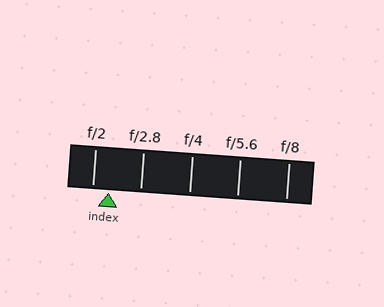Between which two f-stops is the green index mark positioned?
The index mark is between f/2 and f/2.8.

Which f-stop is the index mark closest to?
The index mark is closest to f/2.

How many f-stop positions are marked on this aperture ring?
There are 5 f-stop positions marked.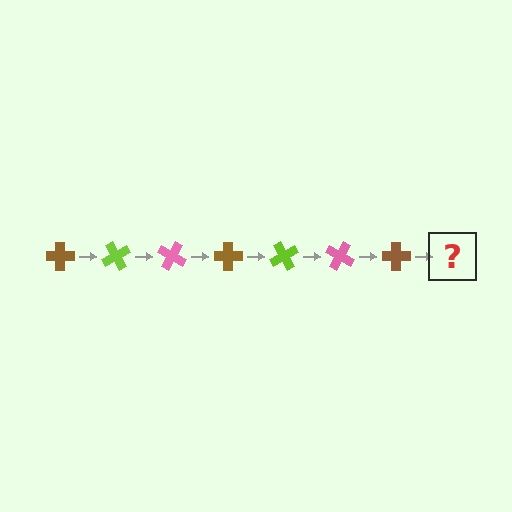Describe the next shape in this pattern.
It should be a lime cross, rotated 420 degrees from the start.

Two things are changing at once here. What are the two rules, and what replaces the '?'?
The two rules are that it rotates 60 degrees each step and the color cycles through brown, lime, and pink. The '?' should be a lime cross, rotated 420 degrees from the start.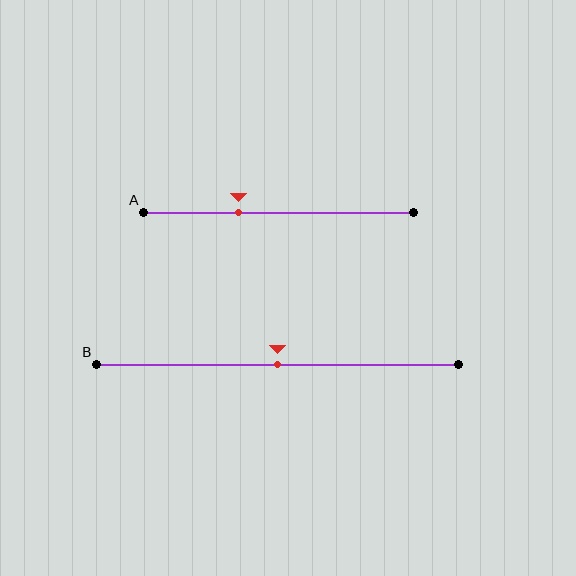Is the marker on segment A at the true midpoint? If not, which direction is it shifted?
No, the marker on segment A is shifted to the left by about 15% of the segment length.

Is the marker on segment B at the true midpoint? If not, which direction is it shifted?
Yes, the marker on segment B is at the true midpoint.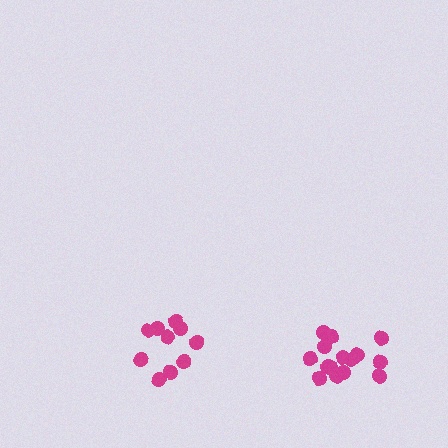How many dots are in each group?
Group 1: 10 dots, Group 2: 15 dots (25 total).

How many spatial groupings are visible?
There are 2 spatial groupings.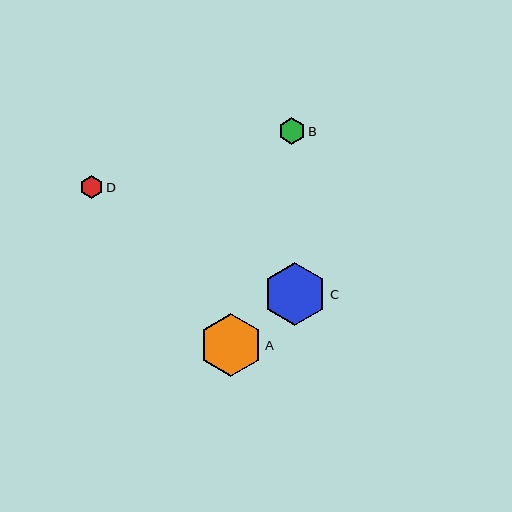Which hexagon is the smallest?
Hexagon D is the smallest with a size of approximately 23 pixels.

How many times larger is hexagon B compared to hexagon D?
Hexagon B is approximately 1.1 times the size of hexagon D.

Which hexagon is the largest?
Hexagon C is the largest with a size of approximately 63 pixels.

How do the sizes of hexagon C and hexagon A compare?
Hexagon C and hexagon A are approximately the same size.